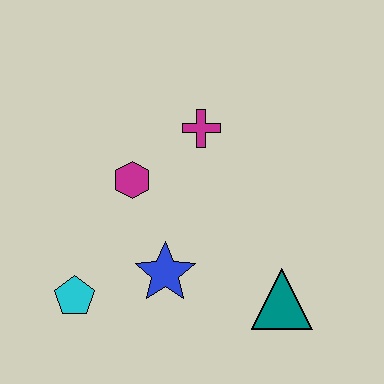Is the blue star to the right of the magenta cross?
No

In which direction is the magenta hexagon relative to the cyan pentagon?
The magenta hexagon is above the cyan pentagon.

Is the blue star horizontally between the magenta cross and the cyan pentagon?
Yes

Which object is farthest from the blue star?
The magenta cross is farthest from the blue star.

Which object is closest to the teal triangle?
The blue star is closest to the teal triangle.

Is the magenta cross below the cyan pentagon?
No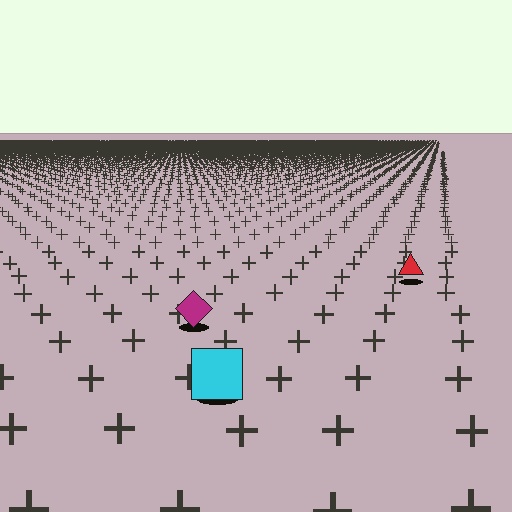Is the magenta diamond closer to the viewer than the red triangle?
Yes. The magenta diamond is closer — you can tell from the texture gradient: the ground texture is coarser near it.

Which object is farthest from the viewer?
The red triangle is farthest from the viewer. It appears smaller and the ground texture around it is denser.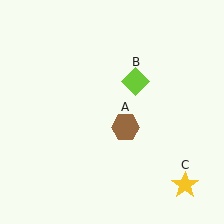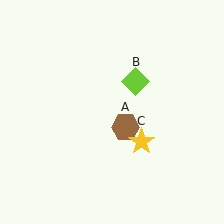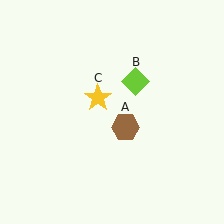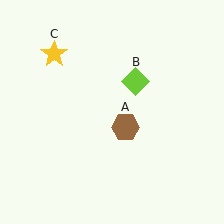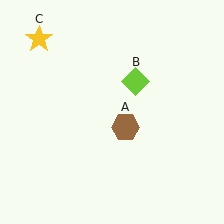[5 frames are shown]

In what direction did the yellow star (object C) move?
The yellow star (object C) moved up and to the left.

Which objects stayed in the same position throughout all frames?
Brown hexagon (object A) and lime diamond (object B) remained stationary.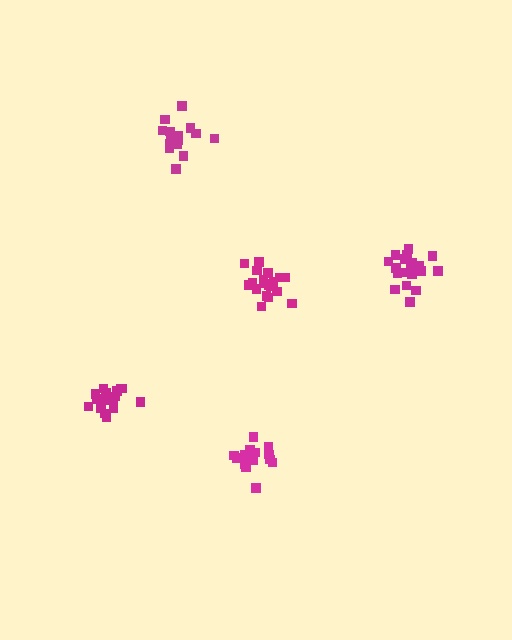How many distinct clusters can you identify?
There are 5 distinct clusters.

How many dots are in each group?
Group 1: 19 dots, Group 2: 15 dots, Group 3: 15 dots, Group 4: 18 dots, Group 5: 20 dots (87 total).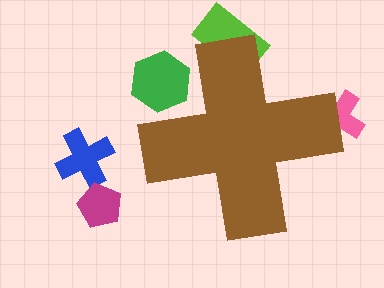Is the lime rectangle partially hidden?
Yes, the lime rectangle is partially hidden behind the brown cross.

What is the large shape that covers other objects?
A brown cross.